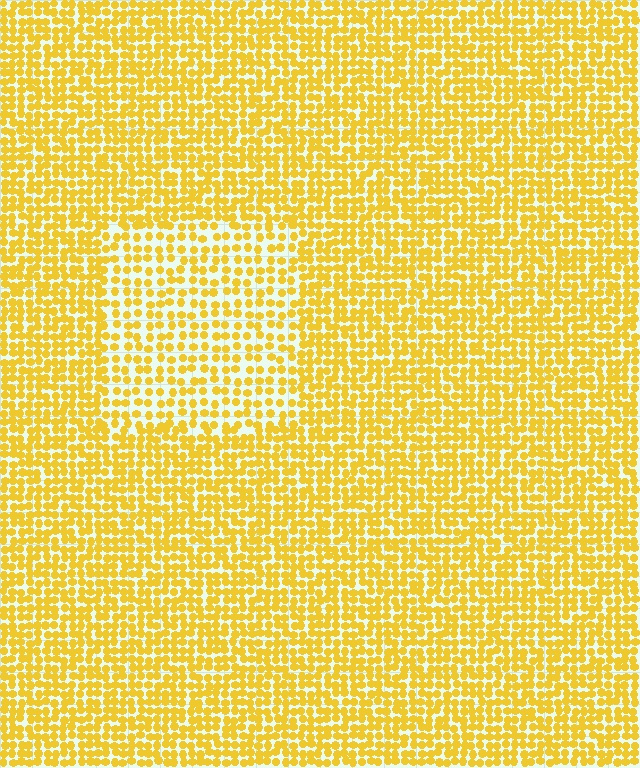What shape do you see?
I see a rectangle.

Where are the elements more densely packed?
The elements are more densely packed outside the rectangle boundary.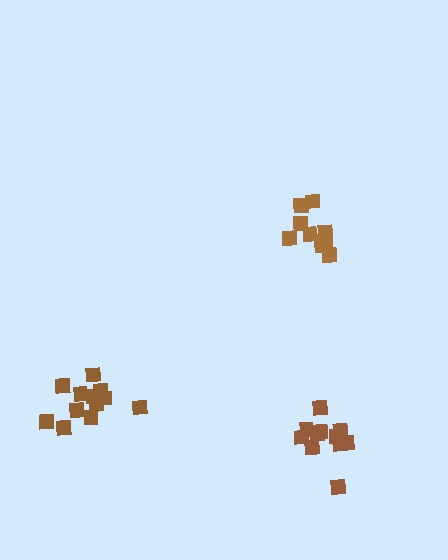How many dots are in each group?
Group 1: 10 dots, Group 2: 13 dots, Group 3: 12 dots (35 total).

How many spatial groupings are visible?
There are 3 spatial groupings.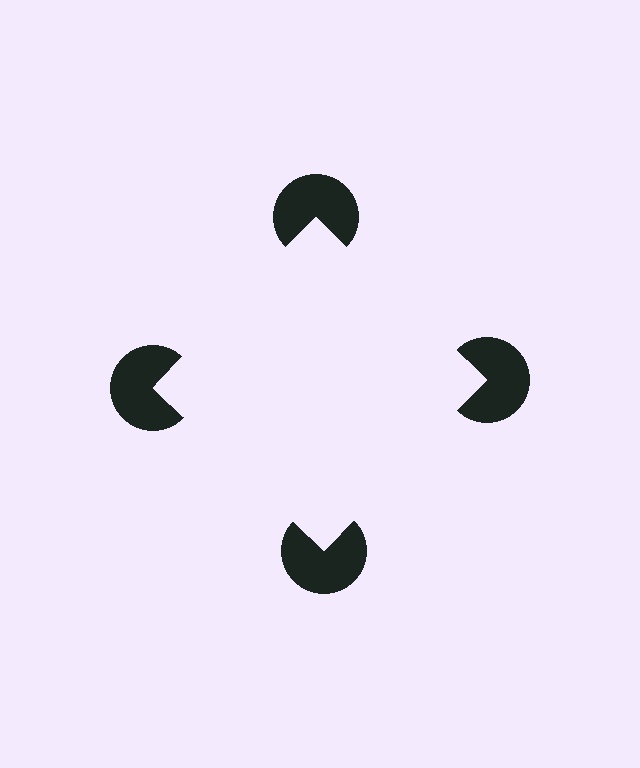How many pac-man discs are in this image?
There are 4 — one at each vertex of the illusory square.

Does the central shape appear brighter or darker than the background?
It typically appears slightly brighter than the background, even though no actual brightness change is drawn.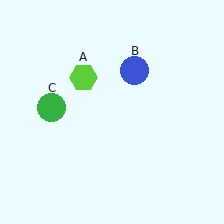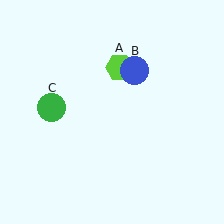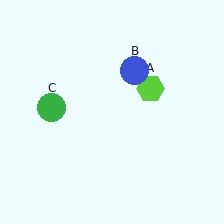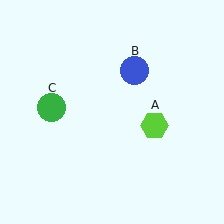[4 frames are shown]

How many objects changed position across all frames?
1 object changed position: lime hexagon (object A).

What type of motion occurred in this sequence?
The lime hexagon (object A) rotated clockwise around the center of the scene.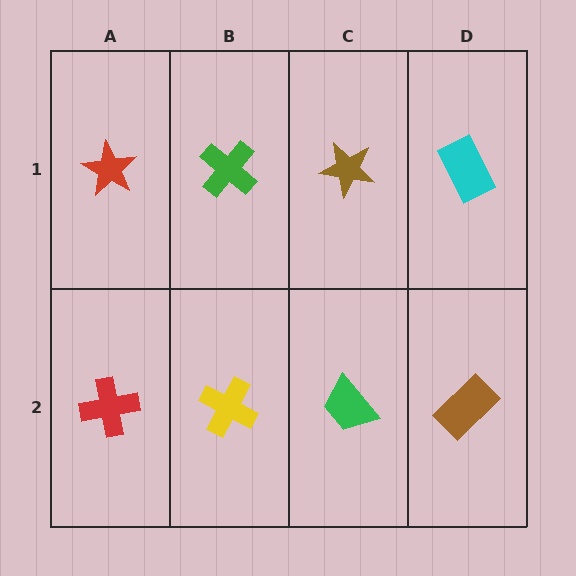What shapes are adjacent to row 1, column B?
A yellow cross (row 2, column B), a red star (row 1, column A), a brown star (row 1, column C).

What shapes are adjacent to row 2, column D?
A cyan rectangle (row 1, column D), a green trapezoid (row 2, column C).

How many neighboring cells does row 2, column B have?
3.